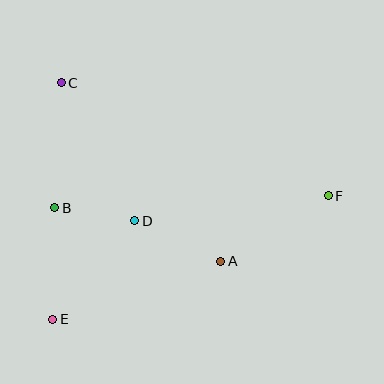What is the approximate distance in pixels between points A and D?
The distance between A and D is approximately 95 pixels.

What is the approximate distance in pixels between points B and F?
The distance between B and F is approximately 274 pixels.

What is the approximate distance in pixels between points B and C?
The distance between B and C is approximately 125 pixels.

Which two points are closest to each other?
Points B and D are closest to each other.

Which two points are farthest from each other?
Points E and F are farthest from each other.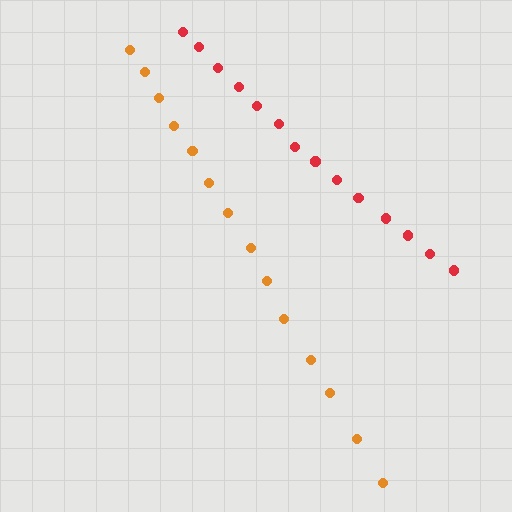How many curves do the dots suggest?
There are 2 distinct paths.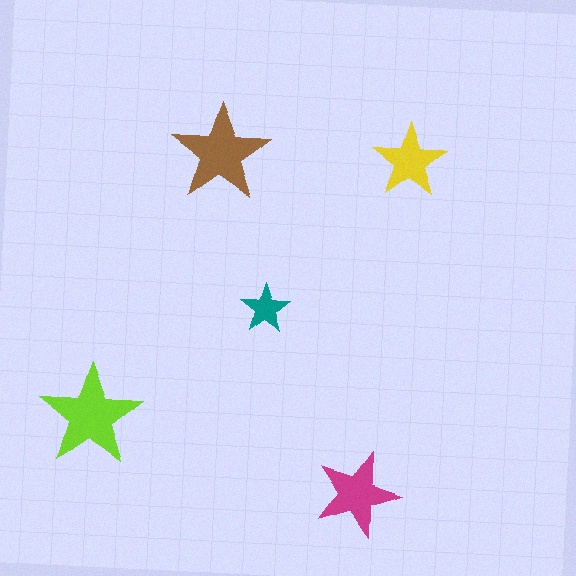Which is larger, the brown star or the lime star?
The lime one.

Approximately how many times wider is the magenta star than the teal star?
About 1.5 times wider.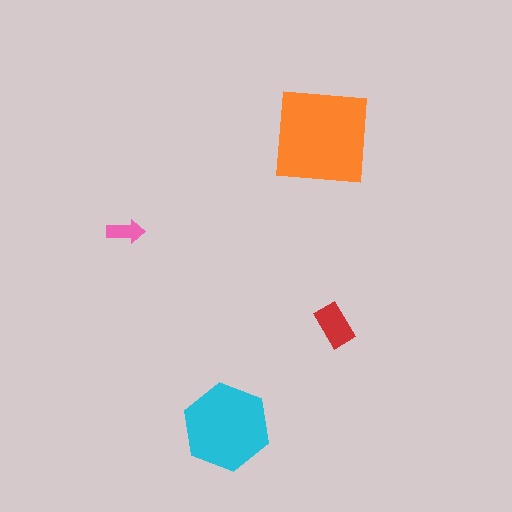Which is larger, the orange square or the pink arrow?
The orange square.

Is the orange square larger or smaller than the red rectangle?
Larger.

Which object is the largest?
The orange square.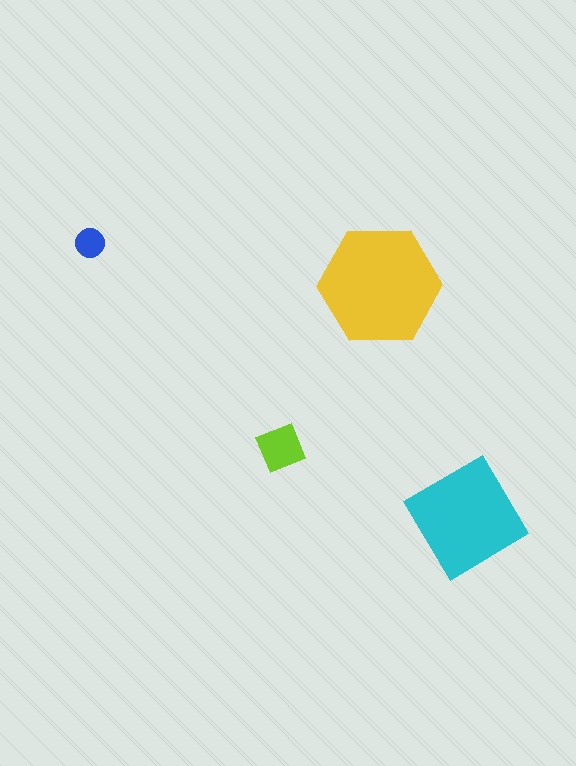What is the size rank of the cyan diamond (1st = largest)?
2nd.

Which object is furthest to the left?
The blue circle is leftmost.